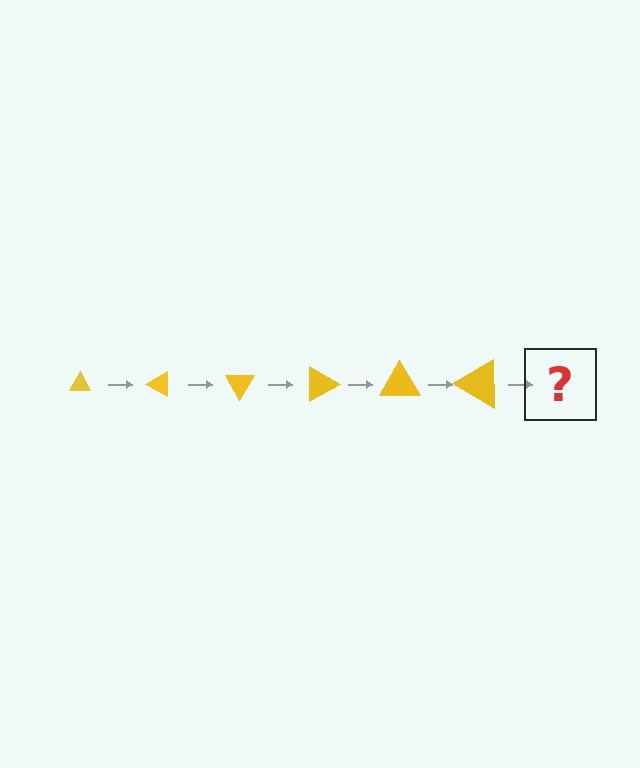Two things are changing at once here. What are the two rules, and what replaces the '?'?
The two rules are that the triangle grows larger each step and it rotates 30 degrees each step. The '?' should be a triangle, larger than the previous one and rotated 180 degrees from the start.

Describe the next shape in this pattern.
It should be a triangle, larger than the previous one and rotated 180 degrees from the start.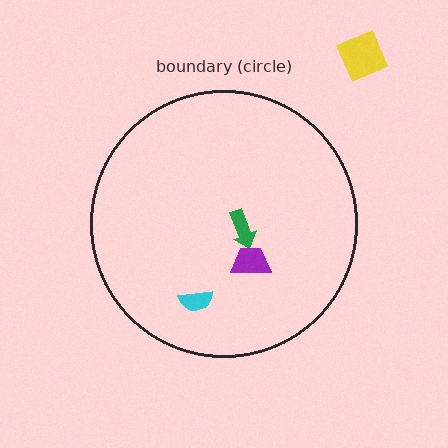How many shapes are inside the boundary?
3 inside, 1 outside.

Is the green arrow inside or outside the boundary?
Inside.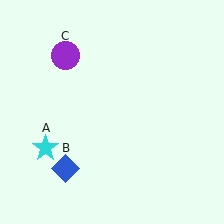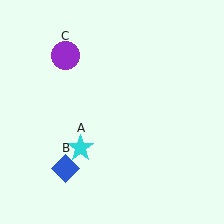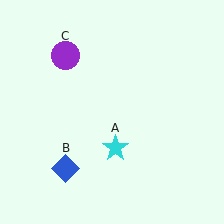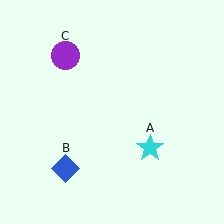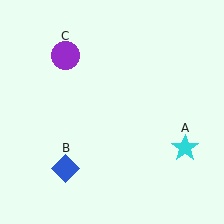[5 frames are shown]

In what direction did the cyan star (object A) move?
The cyan star (object A) moved right.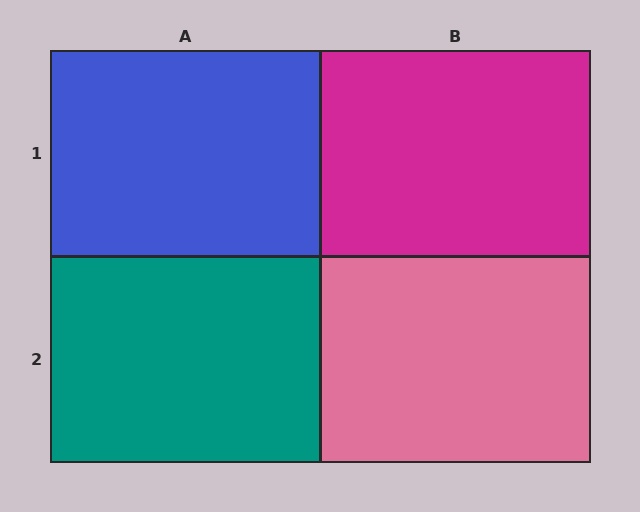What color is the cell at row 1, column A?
Blue.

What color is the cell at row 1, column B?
Magenta.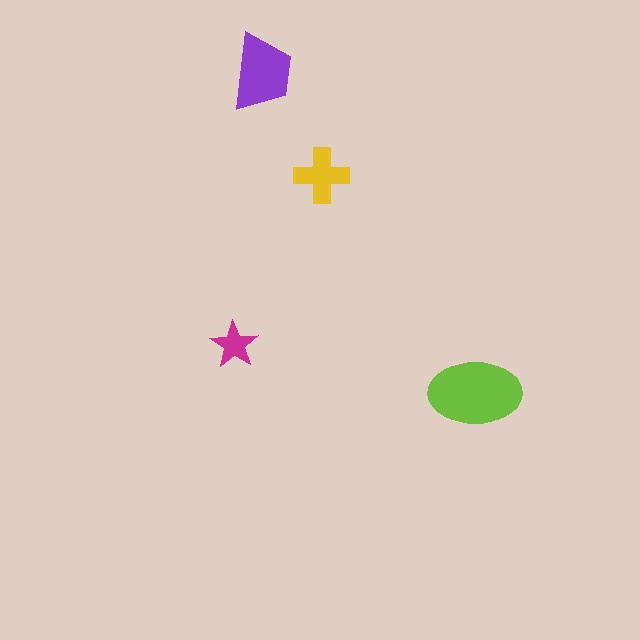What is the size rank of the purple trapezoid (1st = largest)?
2nd.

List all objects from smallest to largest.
The magenta star, the yellow cross, the purple trapezoid, the lime ellipse.